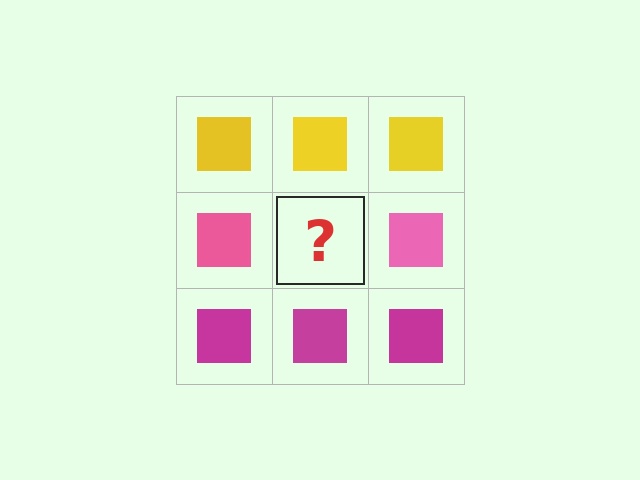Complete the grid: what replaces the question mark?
The question mark should be replaced with a pink square.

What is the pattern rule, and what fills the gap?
The rule is that each row has a consistent color. The gap should be filled with a pink square.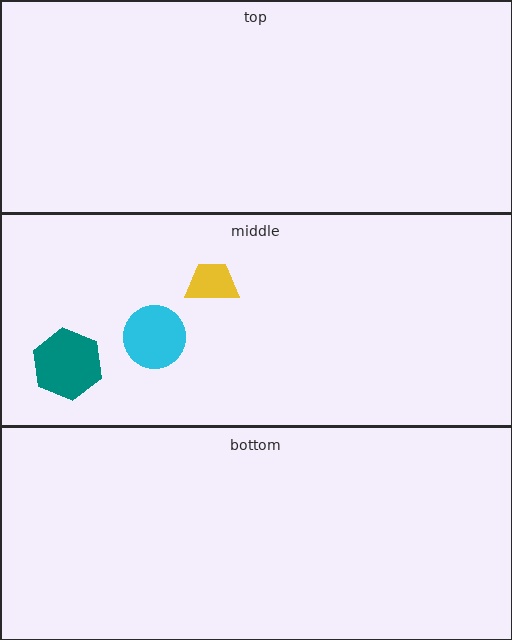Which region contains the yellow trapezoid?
The middle region.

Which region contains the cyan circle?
The middle region.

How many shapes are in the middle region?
3.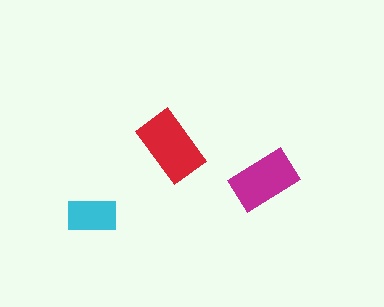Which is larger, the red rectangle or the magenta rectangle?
The red one.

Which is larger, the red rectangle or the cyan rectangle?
The red one.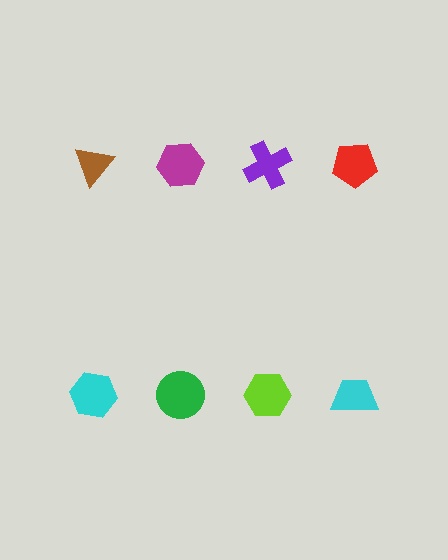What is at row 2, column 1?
A cyan hexagon.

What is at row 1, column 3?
A purple cross.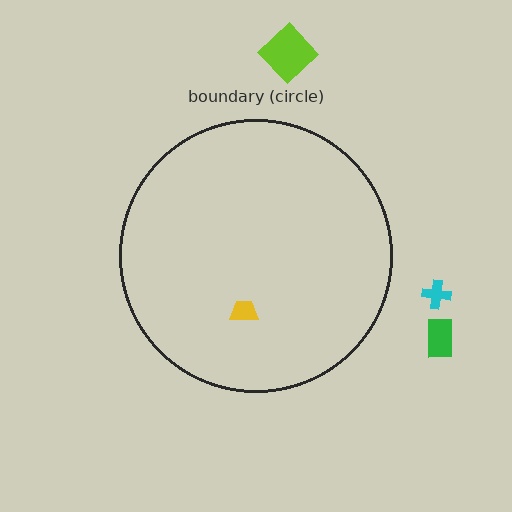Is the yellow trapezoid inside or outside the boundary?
Inside.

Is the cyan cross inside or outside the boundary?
Outside.